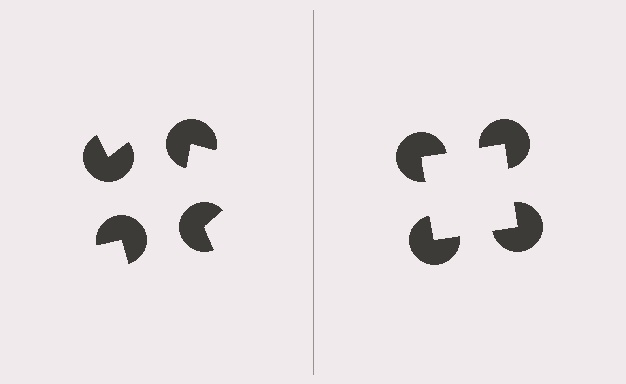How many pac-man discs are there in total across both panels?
8 — 4 on each side.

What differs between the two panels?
The pac-man discs are positioned identically on both sides; only the wedge orientations differ. On the right they align to a square; on the left they are misaligned.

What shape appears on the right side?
An illusory square.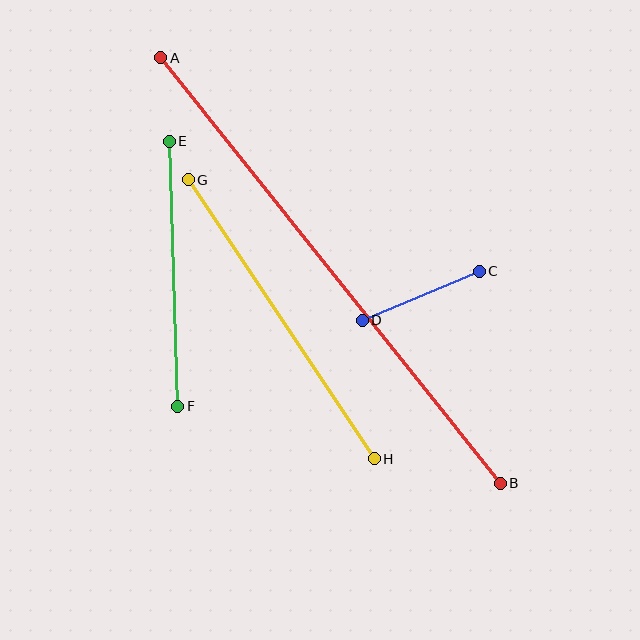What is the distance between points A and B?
The distance is approximately 544 pixels.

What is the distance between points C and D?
The distance is approximately 126 pixels.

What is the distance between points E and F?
The distance is approximately 265 pixels.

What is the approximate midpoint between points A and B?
The midpoint is at approximately (331, 270) pixels.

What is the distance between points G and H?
The distance is approximately 335 pixels.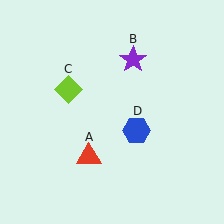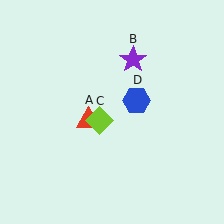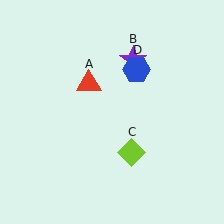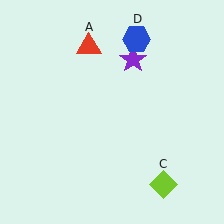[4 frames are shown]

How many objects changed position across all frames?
3 objects changed position: red triangle (object A), lime diamond (object C), blue hexagon (object D).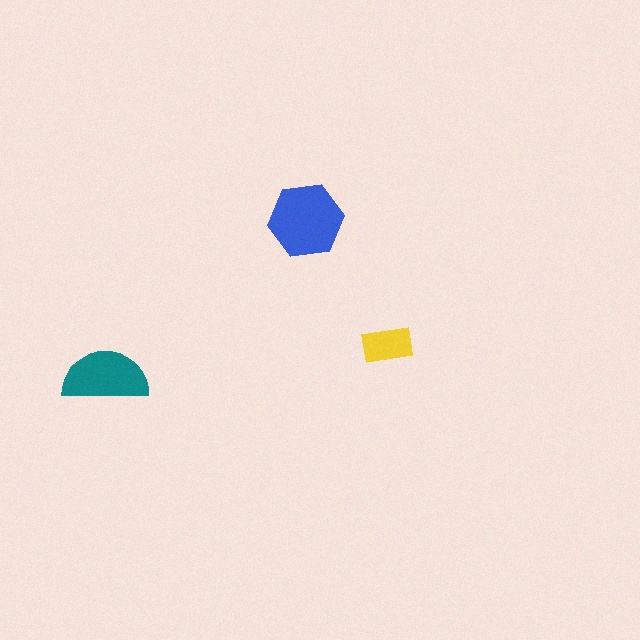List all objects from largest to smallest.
The blue hexagon, the teal semicircle, the yellow rectangle.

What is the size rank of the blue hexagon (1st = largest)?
1st.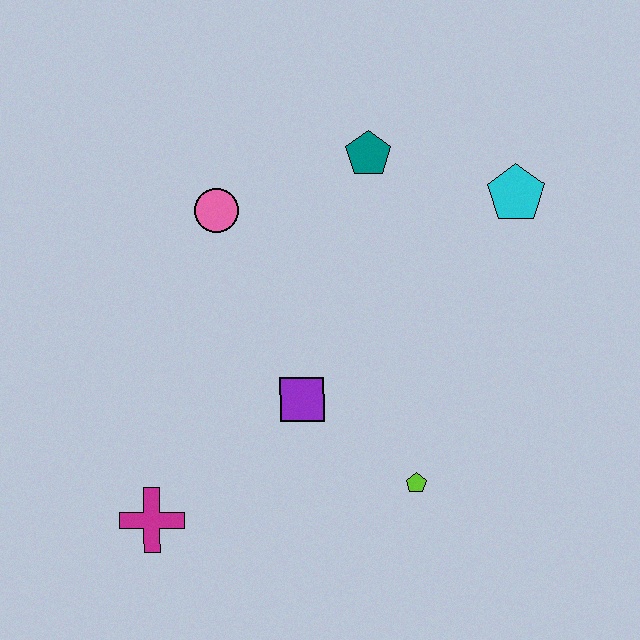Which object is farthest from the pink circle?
The lime pentagon is farthest from the pink circle.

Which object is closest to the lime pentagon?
The purple square is closest to the lime pentagon.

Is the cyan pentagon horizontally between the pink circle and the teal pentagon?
No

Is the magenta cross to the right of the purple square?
No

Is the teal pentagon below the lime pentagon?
No